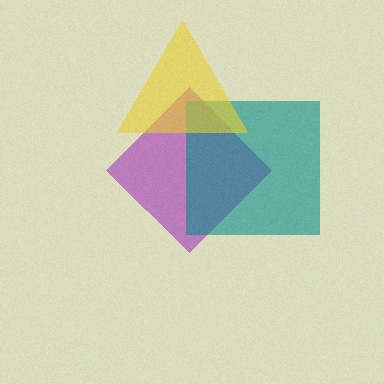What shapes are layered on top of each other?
The layered shapes are: a purple diamond, a teal square, a yellow triangle.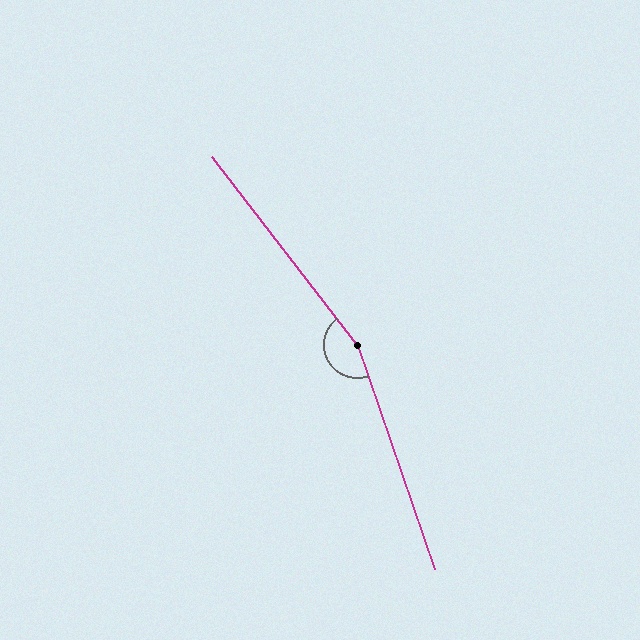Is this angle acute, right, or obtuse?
It is obtuse.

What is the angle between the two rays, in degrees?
Approximately 161 degrees.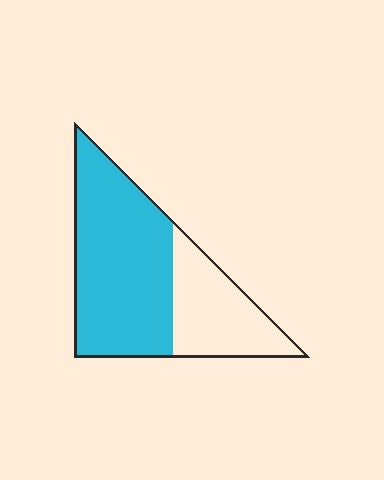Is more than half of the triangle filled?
Yes.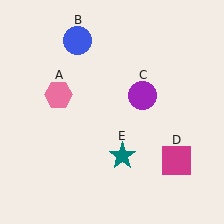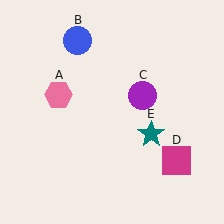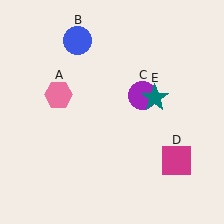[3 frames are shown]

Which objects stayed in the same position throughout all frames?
Pink hexagon (object A) and blue circle (object B) and purple circle (object C) and magenta square (object D) remained stationary.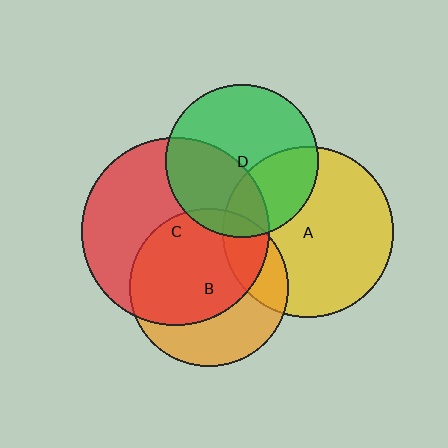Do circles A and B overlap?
Yes.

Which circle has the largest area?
Circle C (red).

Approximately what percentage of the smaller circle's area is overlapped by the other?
Approximately 20%.